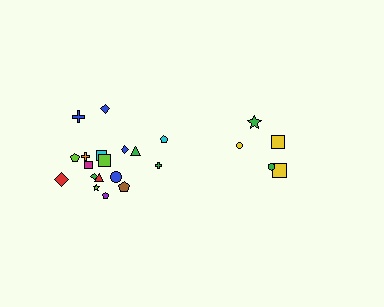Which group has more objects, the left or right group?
The left group.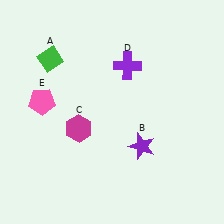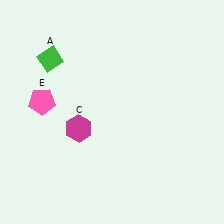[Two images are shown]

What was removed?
The purple cross (D), the purple star (B) were removed in Image 2.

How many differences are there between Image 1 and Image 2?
There are 2 differences between the two images.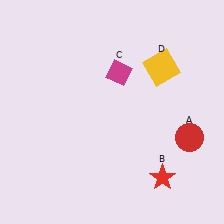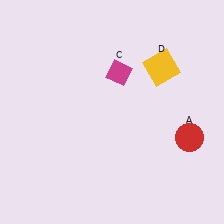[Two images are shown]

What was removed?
The red star (B) was removed in Image 2.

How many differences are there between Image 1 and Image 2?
There is 1 difference between the two images.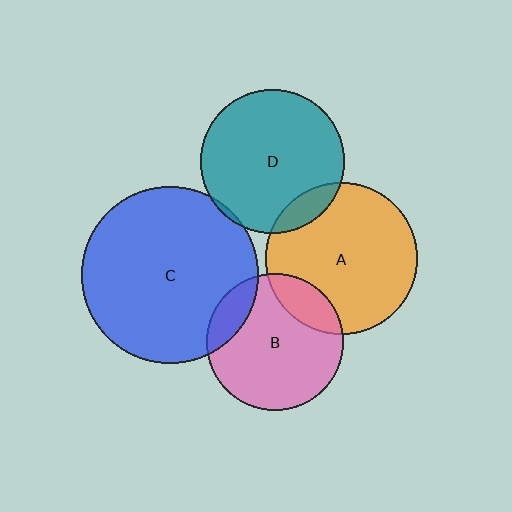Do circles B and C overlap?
Yes.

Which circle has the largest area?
Circle C (blue).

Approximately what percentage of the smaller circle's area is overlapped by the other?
Approximately 15%.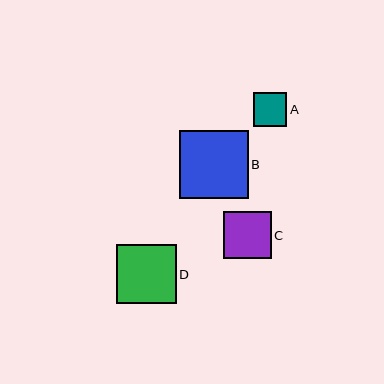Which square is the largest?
Square B is the largest with a size of approximately 69 pixels.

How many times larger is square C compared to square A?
Square C is approximately 1.4 times the size of square A.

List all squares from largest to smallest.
From largest to smallest: B, D, C, A.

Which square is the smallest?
Square A is the smallest with a size of approximately 34 pixels.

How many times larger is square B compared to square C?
Square B is approximately 1.4 times the size of square C.